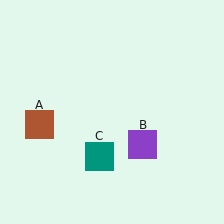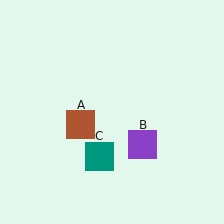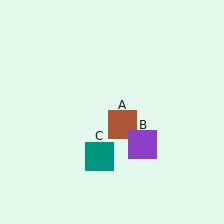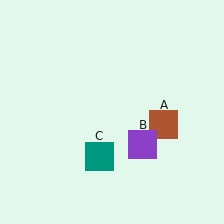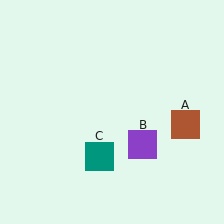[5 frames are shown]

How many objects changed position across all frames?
1 object changed position: brown square (object A).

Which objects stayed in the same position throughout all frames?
Purple square (object B) and teal square (object C) remained stationary.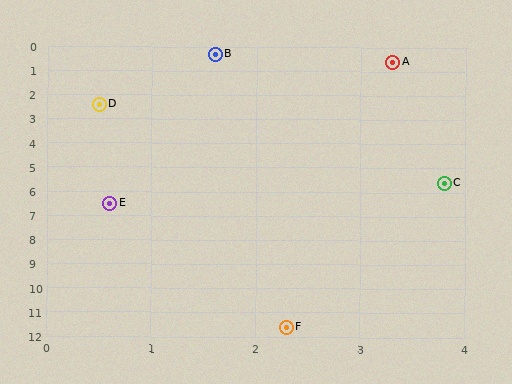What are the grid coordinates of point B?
Point B is at approximately (1.6, 0.3).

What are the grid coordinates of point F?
Point F is at approximately (2.3, 11.6).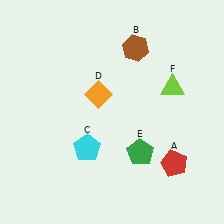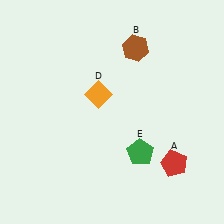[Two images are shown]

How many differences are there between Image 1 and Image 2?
There are 2 differences between the two images.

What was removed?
The lime triangle (F), the cyan pentagon (C) were removed in Image 2.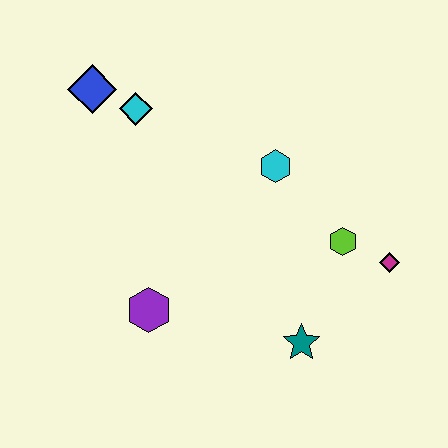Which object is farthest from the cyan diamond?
The magenta diamond is farthest from the cyan diamond.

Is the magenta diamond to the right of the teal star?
Yes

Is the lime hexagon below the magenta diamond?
No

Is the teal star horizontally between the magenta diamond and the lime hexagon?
No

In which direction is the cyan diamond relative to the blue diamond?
The cyan diamond is to the right of the blue diamond.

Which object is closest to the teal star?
The lime hexagon is closest to the teal star.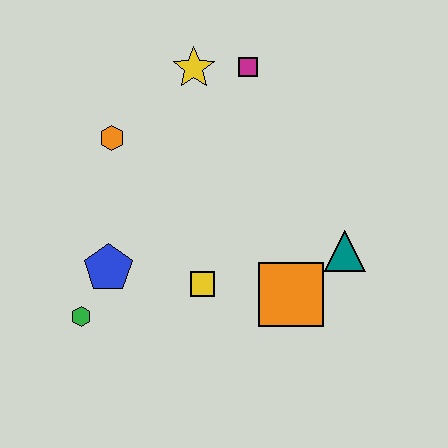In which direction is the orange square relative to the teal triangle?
The orange square is to the left of the teal triangle.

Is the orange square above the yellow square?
No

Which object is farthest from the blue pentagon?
The magenta square is farthest from the blue pentagon.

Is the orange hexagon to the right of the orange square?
No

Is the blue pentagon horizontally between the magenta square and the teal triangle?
No